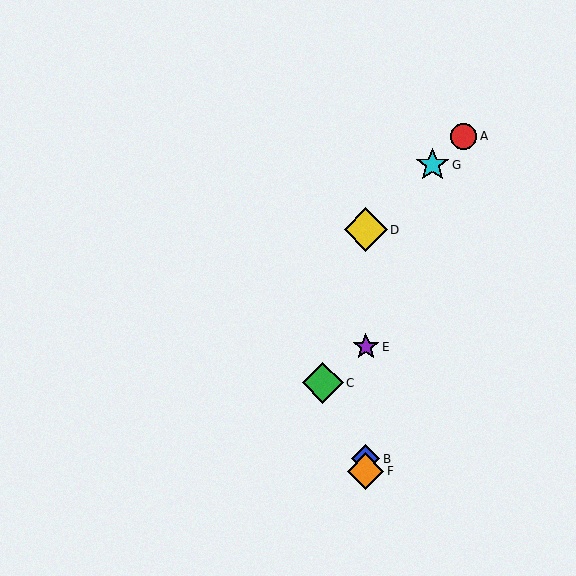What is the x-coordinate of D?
Object D is at x≈366.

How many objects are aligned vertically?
4 objects (B, D, E, F) are aligned vertically.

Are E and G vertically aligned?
No, E is at x≈366 and G is at x≈432.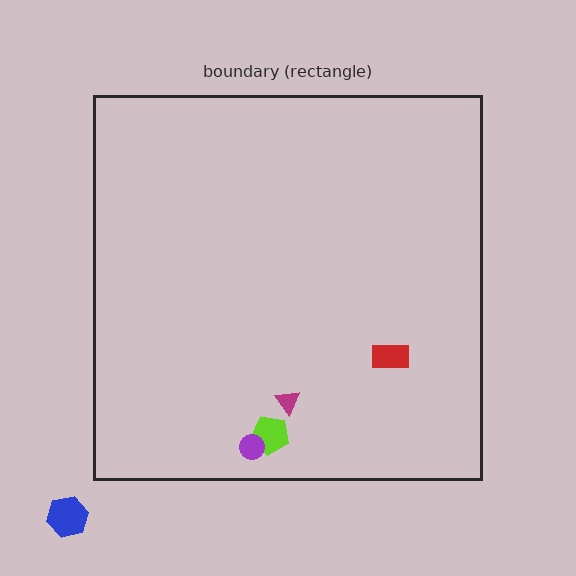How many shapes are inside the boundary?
4 inside, 1 outside.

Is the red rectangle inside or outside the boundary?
Inside.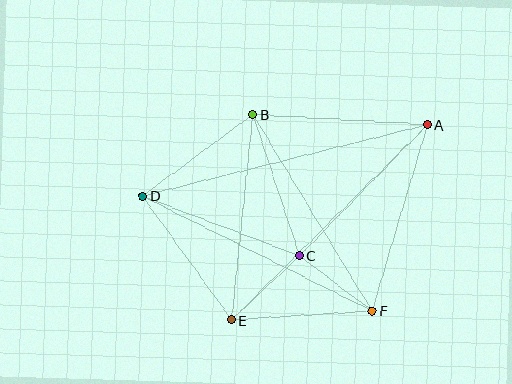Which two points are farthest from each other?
Points A and D are farthest from each other.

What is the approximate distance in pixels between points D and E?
The distance between D and E is approximately 153 pixels.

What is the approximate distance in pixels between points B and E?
The distance between B and E is approximately 206 pixels.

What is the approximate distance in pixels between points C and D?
The distance between C and D is approximately 168 pixels.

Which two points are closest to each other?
Points C and F are closest to each other.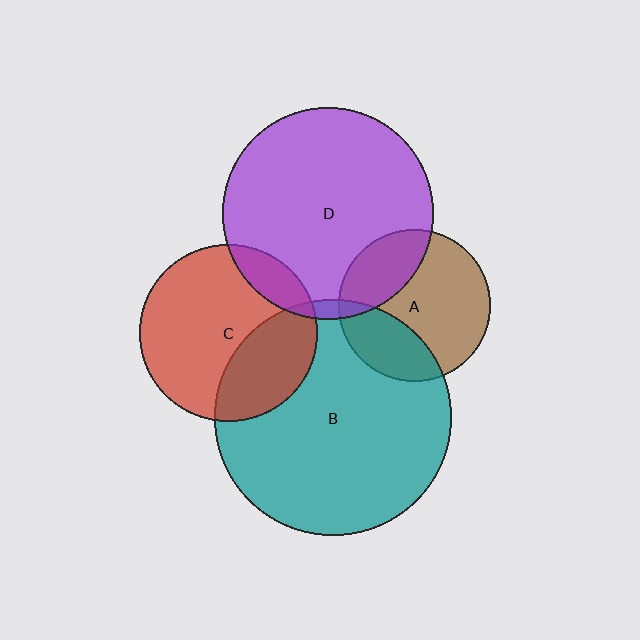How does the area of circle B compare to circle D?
Approximately 1.3 times.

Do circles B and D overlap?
Yes.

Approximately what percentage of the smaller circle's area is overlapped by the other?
Approximately 5%.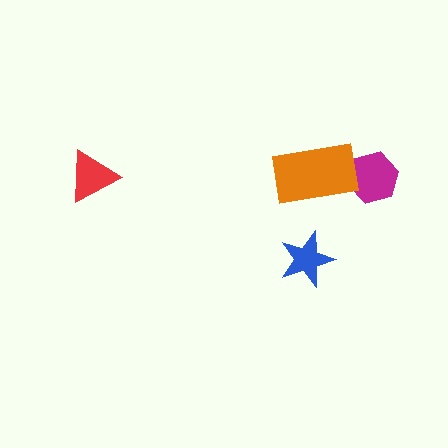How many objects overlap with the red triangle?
0 objects overlap with the red triangle.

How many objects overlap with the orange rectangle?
1 object overlaps with the orange rectangle.